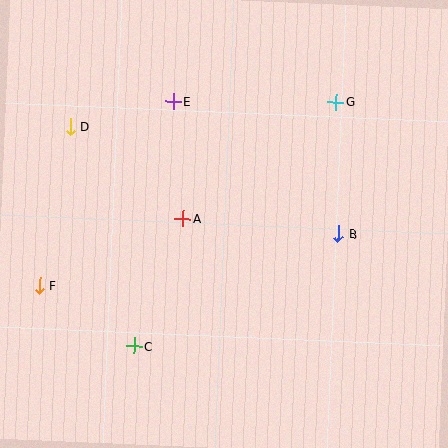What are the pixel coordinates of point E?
Point E is at (173, 101).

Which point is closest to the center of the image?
Point A at (183, 218) is closest to the center.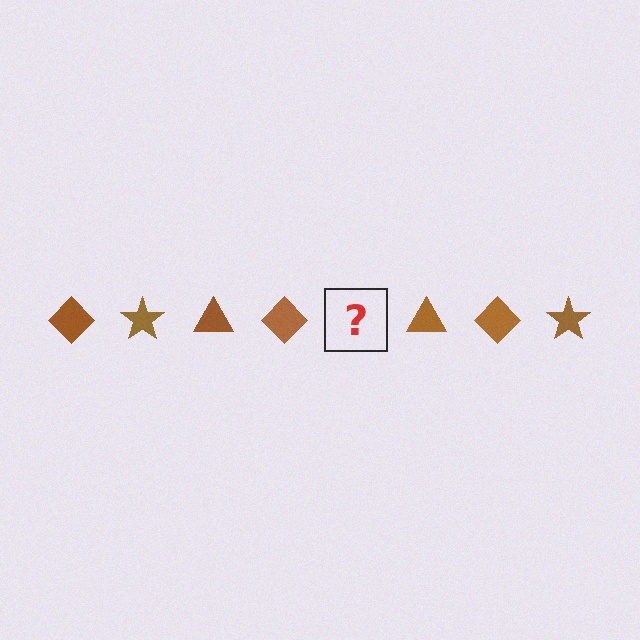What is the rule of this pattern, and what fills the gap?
The rule is that the pattern cycles through diamond, star, triangle shapes in brown. The gap should be filled with a brown star.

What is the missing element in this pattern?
The missing element is a brown star.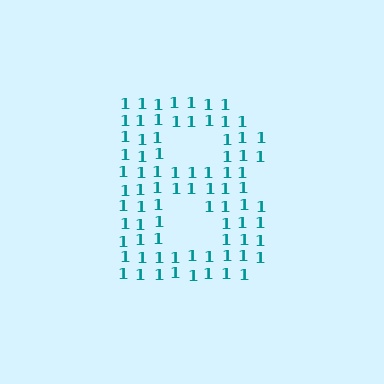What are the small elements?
The small elements are digit 1's.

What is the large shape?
The large shape is the letter B.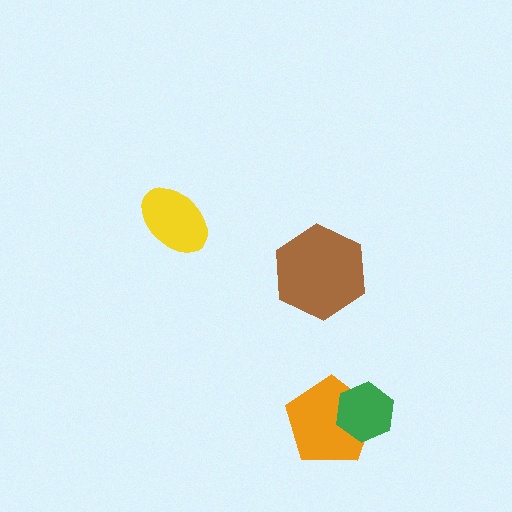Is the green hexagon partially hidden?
No, no other shape covers it.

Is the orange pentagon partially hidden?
Yes, it is partially covered by another shape.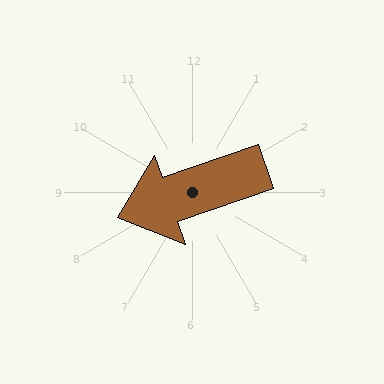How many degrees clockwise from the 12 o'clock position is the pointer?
Approximately 251 degrees.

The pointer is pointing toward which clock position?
Roughly 8 o'clock.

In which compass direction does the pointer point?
West.